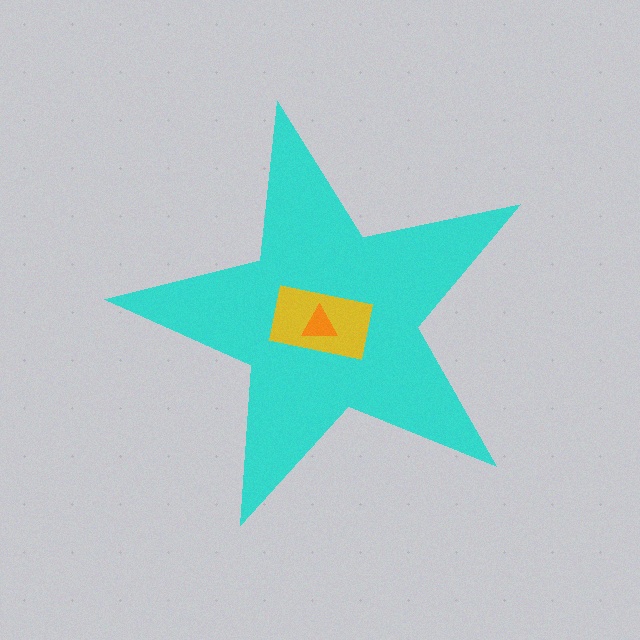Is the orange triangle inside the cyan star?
Yes.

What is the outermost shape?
The cyan star.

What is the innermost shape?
The orange triangle.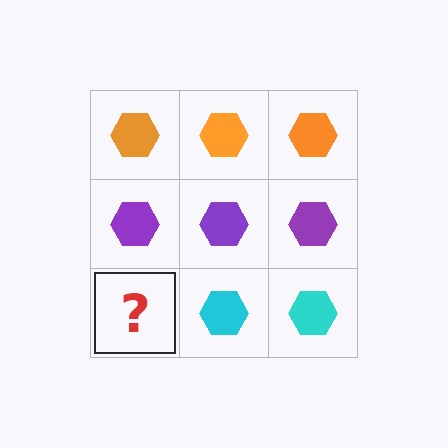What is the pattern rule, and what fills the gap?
The rule is that each row has a consistent color. The gap should be filled with a cyan hexagon.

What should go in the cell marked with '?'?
The missing cell should contain a cyan hexagon.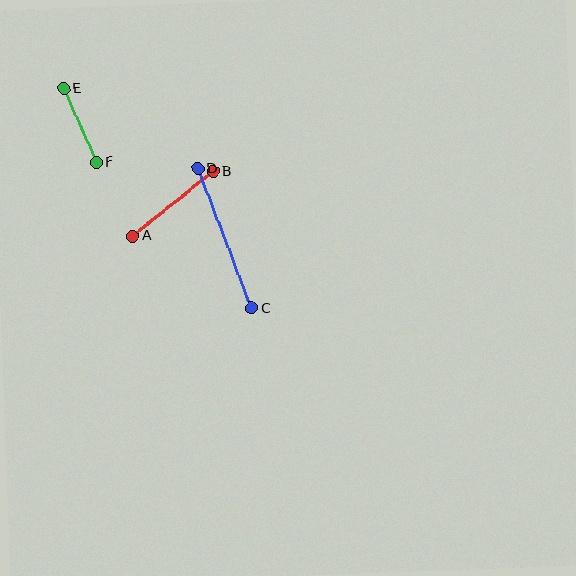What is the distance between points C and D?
The distance is approximately 150 pixels.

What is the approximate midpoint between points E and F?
The midpoint is at approximately (80, 125) pixels.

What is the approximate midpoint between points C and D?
The midpoint is at approximately (225, 238) pixels.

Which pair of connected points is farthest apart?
Points C and D are farthest apart.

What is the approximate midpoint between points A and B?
The midpoint is at approximately (173, 203) pixels.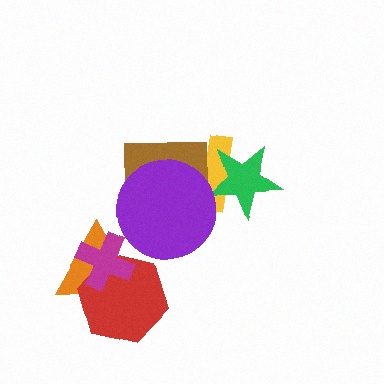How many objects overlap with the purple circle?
2 objects overlap with the purple circle.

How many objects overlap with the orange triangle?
2 objects overlap with the orange triangle.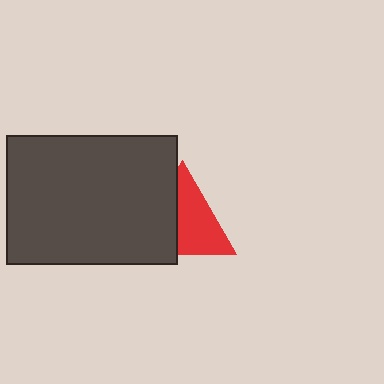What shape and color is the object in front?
The object in front is a dark gray rectangle.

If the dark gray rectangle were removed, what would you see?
You would see the complete red triangle.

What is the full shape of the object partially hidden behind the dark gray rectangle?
The partially hidden object is a red triangle.